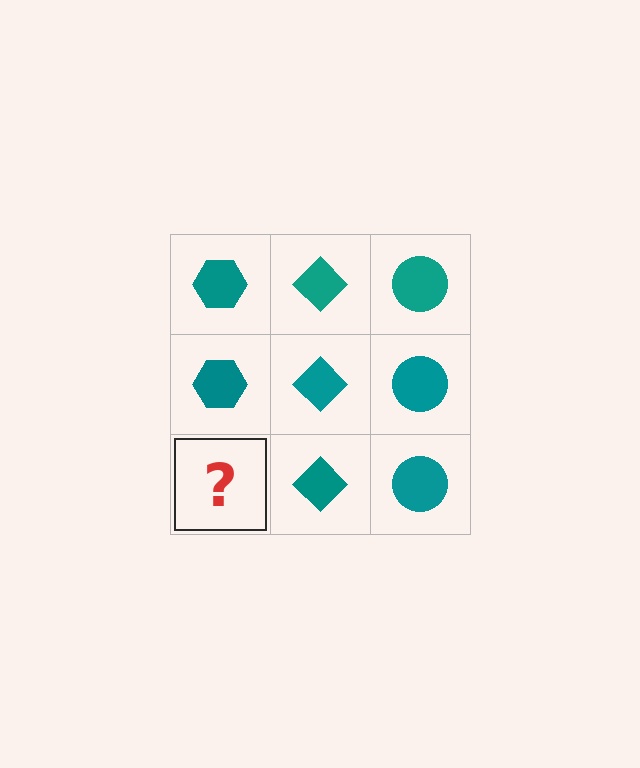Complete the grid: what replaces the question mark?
The question mark should be replaced with a teal hexagon.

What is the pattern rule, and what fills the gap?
The rule is that each column has a consistent shape. The gap should be filled with a teal hexagon.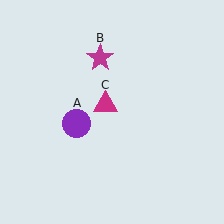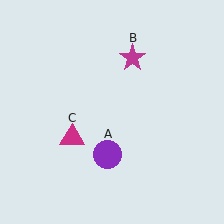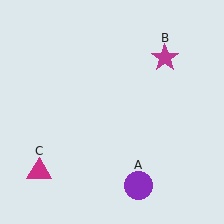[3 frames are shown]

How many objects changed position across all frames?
3 objects changed position: purple circle (object A), magenta star (object B), magenta triangle (object C).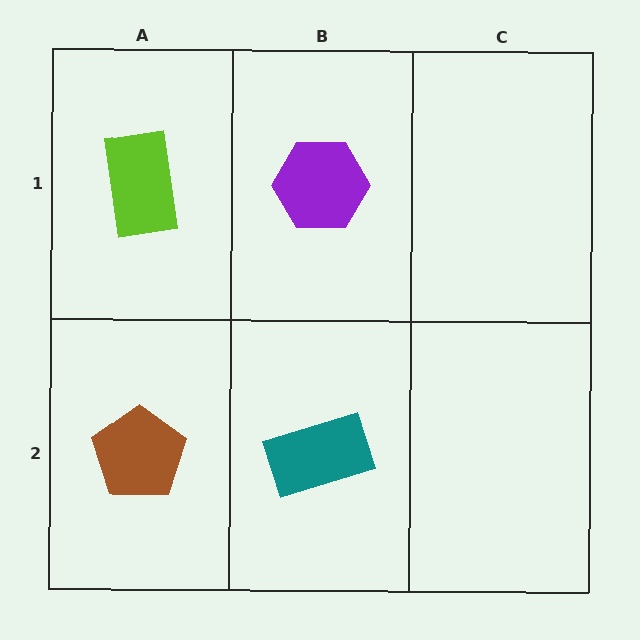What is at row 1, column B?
A purple hexagon.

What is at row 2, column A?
A brown pentagon.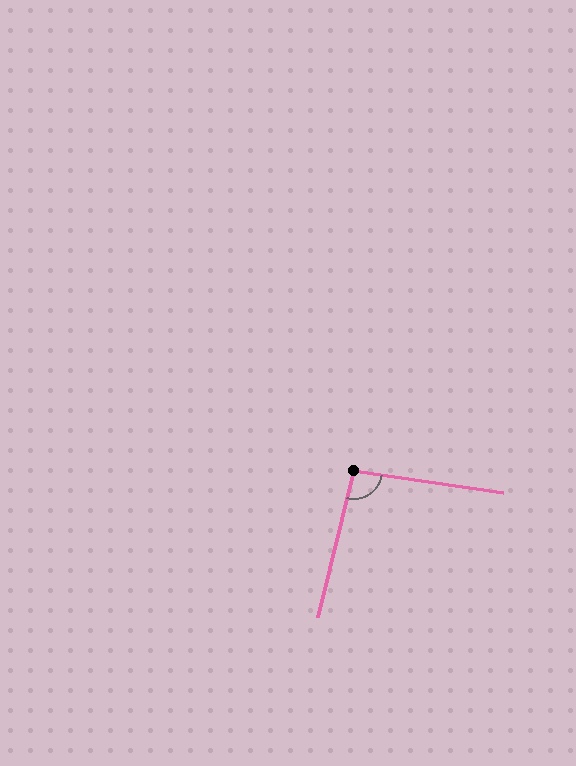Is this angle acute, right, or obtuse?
It is obtuse.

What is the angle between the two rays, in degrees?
Approximately 96 degrees.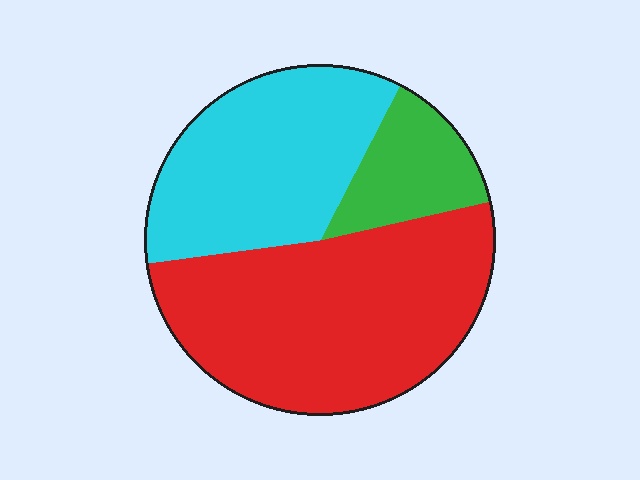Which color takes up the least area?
Green, at roughly 15%.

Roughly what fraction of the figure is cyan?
Cyan takes up between a third and a half of the figure.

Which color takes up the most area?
Red, at roughly 50%.